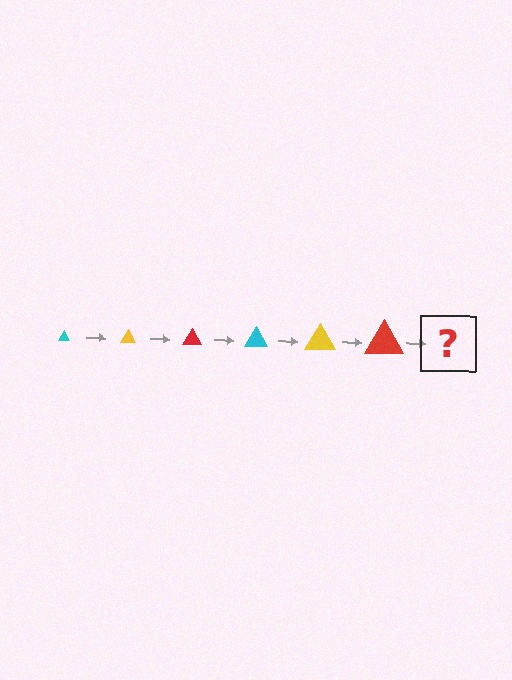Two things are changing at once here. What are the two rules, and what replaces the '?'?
The two rules are that the triangle grows larger each step and the color cycles through cyan, yellow, and red. The '?' should be a cyan triangle, larger than the previous one.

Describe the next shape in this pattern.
It should be a cyan triangle, larger than the previous one.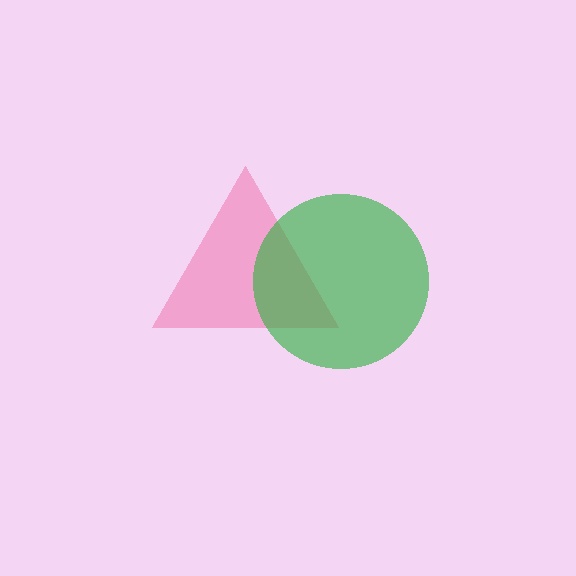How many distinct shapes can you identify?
There are 2 distinct shapes: a pink triangle, a green circle.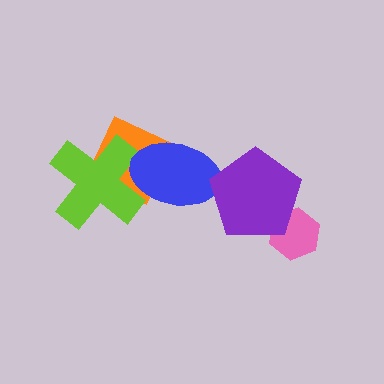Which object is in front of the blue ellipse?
The purple pentagon is in front of the blue ellipse.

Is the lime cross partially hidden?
Yes, it is partially covered by another shape.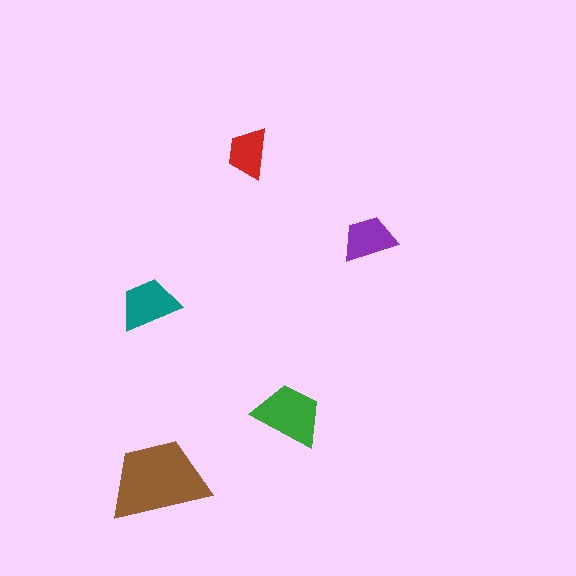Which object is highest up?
The red trapezoid is topmost.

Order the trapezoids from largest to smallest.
the brown one, the green one, the teal one, the purple one, the red one.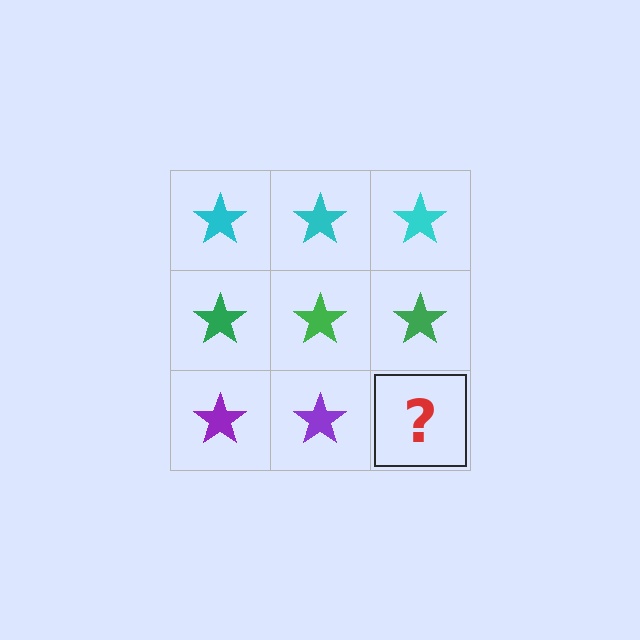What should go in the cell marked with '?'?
The missing cell should contain a purple star.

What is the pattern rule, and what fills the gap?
The rule is that each row has a consistent color. The gap should be filled with a purple star.